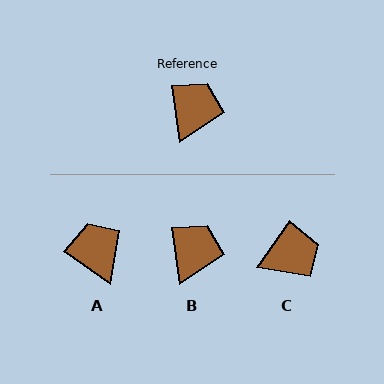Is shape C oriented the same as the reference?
No, it is off by about 43 degrees.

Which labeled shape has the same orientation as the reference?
B.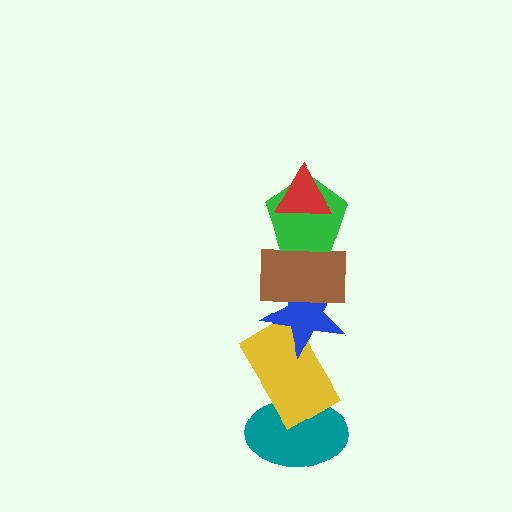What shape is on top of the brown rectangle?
The green pentagon is on top of the brown rectangle.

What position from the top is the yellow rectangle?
The yellow rectangle is 5th from the top.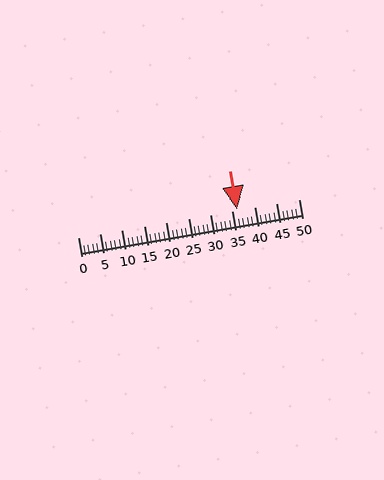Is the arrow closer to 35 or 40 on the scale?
The arrow is closer to 35.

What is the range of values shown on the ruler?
The ruler shows values from 0 to 50.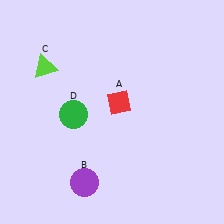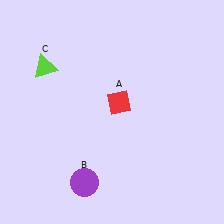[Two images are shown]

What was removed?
The green circle (D) was removed in Image 2.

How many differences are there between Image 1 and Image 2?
There is 1 difference between the two images.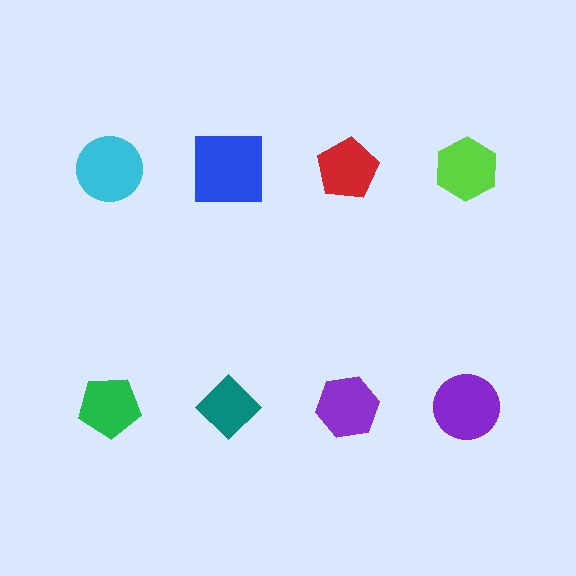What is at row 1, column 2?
A blue square.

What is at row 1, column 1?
A cyan circle.